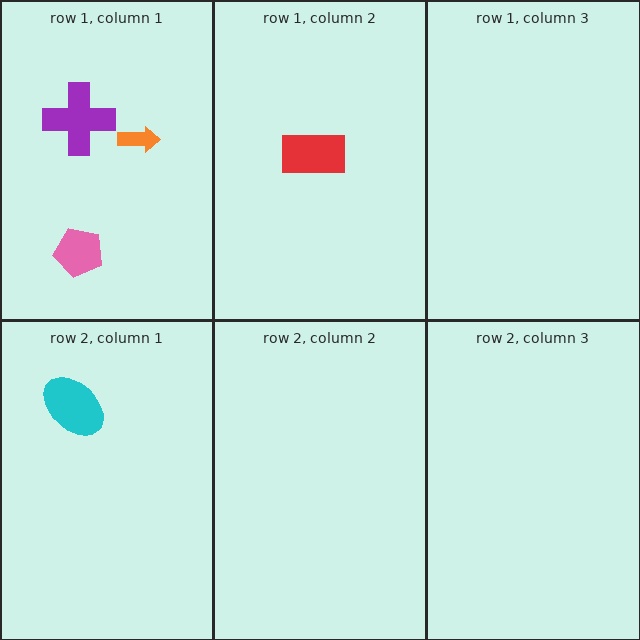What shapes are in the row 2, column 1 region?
The cyan ellipse.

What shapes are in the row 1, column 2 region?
The red rectangle.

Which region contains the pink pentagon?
The row 1, column 1 region.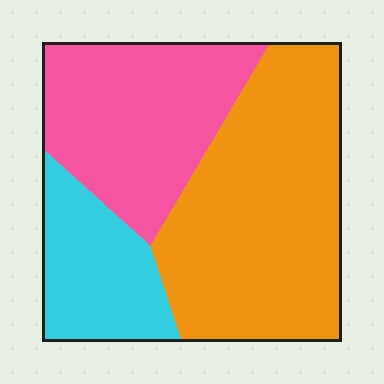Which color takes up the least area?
Cyan, at roughly 20%.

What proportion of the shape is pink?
Pink covers roughly 30% of the shape.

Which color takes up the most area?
Orange, at roughly 50%.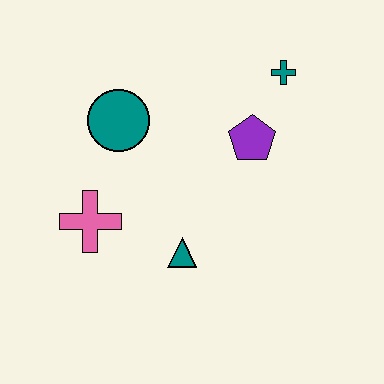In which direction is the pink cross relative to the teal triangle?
The pink cross is to the left of the teal triangle.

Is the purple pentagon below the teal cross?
Yes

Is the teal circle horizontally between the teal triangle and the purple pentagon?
No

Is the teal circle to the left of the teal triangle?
Yes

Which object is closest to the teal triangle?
The pink cross is closest to the teal triangle.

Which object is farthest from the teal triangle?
The teal cross is farthest from the teal triangle.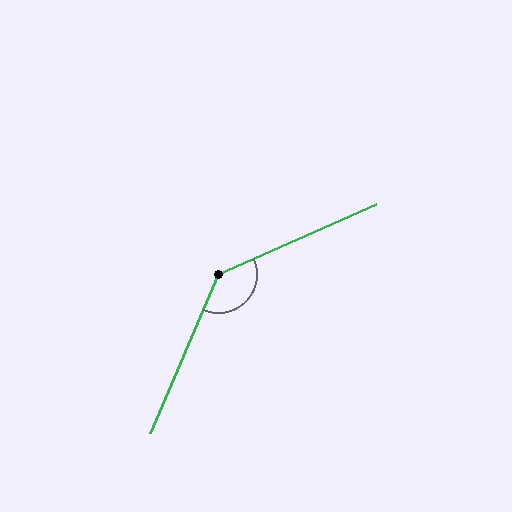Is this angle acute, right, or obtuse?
It is obtuse.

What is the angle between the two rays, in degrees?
Approximately 137 degrees.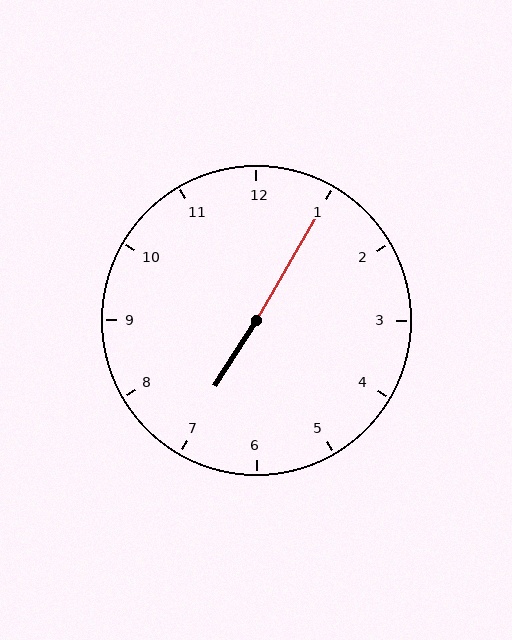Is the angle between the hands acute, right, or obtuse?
It is obtuse.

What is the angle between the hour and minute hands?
Approximately 178 degrees.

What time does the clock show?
7:05.